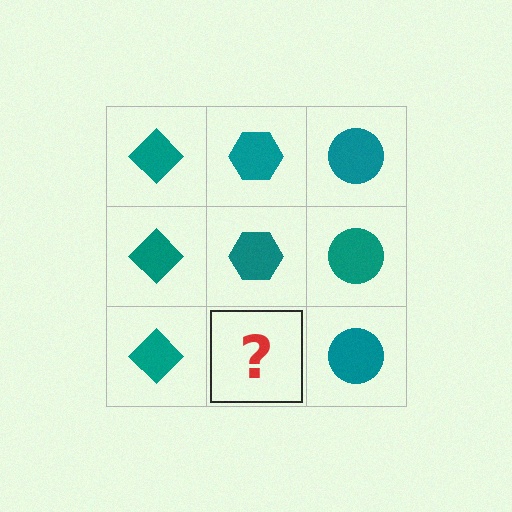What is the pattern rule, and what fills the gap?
The rule is that each column has a consistent shape. The gap should be filled with a teal hexagon.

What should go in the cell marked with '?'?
The missing cell should contain a teal hexagon.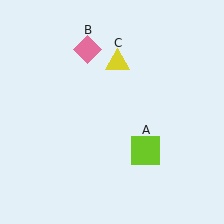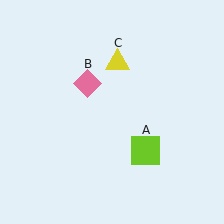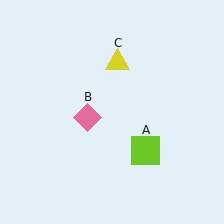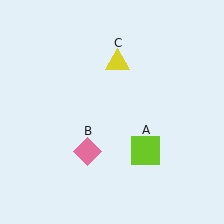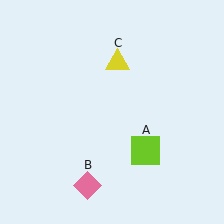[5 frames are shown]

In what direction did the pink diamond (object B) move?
The pink diamond (object B) moved down.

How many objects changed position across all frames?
1 object changed position: pink diamond (object B).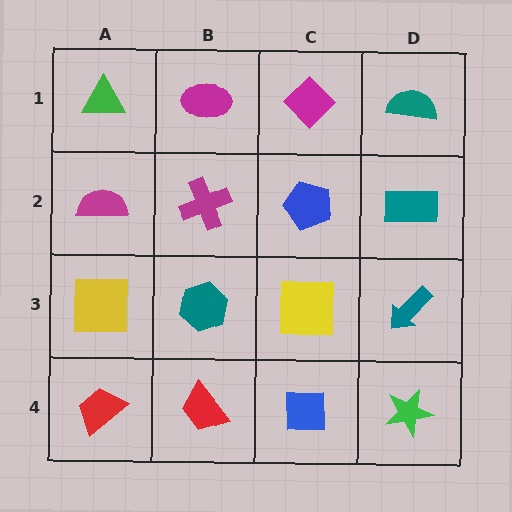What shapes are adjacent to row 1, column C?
A blue pentagon (row 2, column C), a magenta ellipse (row 1, column B), a teal semicircle (row 1, column D).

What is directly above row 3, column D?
A teal rectangle.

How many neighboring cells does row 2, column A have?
3.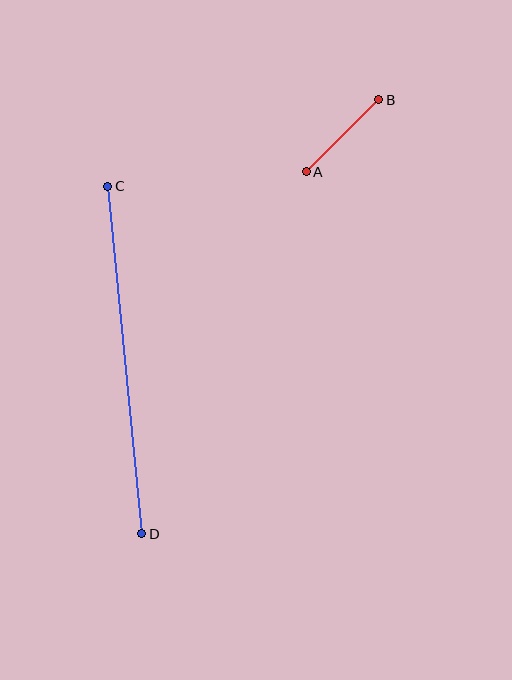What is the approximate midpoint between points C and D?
The midpoint is at approximately (125, 360) pixels.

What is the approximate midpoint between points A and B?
The midpoint is at approximately (343, 136) pixels.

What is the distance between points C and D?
The distance is approximately 349 pixels.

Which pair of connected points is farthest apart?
Points C and D are farthest apart.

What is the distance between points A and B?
The distance is approximately 102 pixels.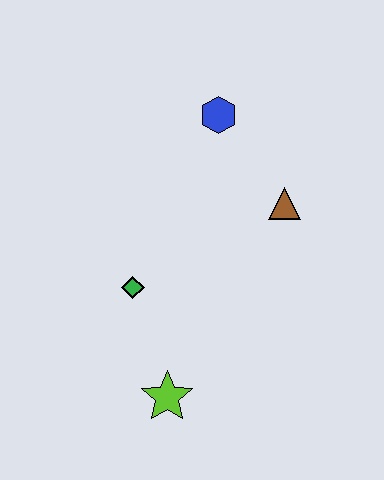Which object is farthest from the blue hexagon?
The lime star is farthest from the blue hexagon.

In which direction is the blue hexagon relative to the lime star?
The blue hexagon is above the lime star.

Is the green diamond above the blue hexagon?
No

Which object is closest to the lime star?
The green diamond is closest to the lime star.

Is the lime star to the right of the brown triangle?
No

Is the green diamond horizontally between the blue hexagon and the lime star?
No